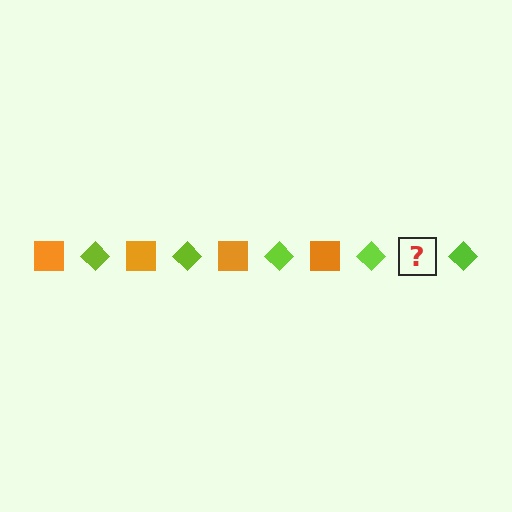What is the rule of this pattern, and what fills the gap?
The rule is that the pattern alternates between orange square and lime diamond. The gap should be filled with an orange square.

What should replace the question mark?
The question mark should be replaced with an orange square.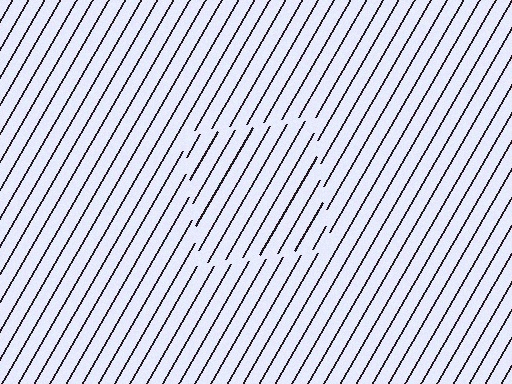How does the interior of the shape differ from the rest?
The interior of the shape contains the same grating, shifted by half a period — the contour is defined by the phase discontinuity where line-ends from the inner and outer gratings abut.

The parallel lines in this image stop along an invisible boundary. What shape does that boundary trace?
An illusory square. The interior of the shape contains the same grating, shifted by half a period — the contour is defined by the phase discontinuity where line-ends from the inner and outer gratings abut.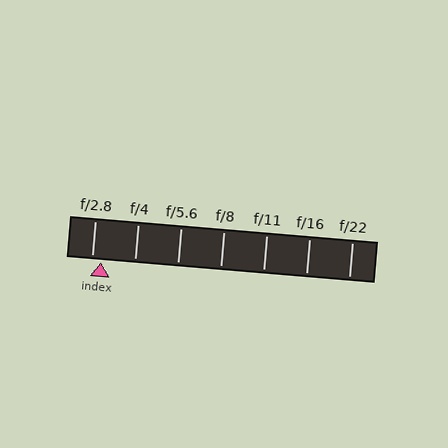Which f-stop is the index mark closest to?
The index mark is closest to f/2.8.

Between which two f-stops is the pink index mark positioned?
The index mark is between f/2.8 and f/4.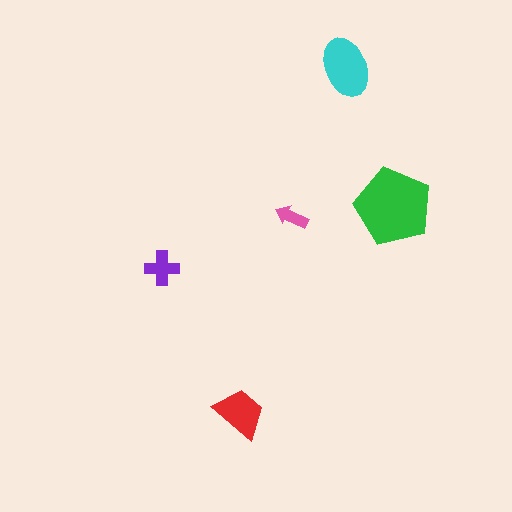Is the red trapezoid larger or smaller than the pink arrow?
Larger.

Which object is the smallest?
The pink arrow.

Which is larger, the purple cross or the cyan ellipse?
The cyan ellipse.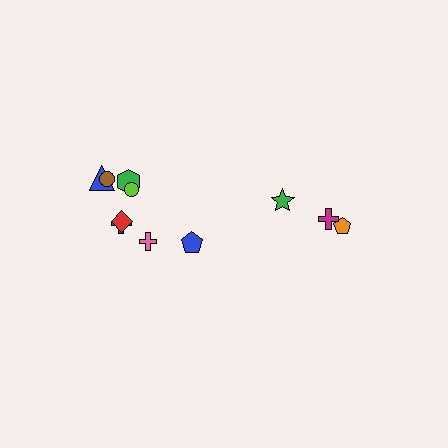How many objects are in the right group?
There are 4 objects.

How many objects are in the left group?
There are 7 objects.